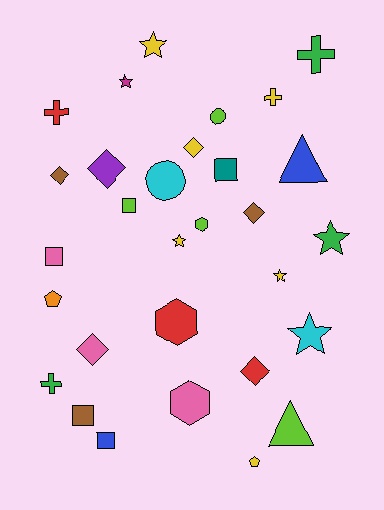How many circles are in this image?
There are 2 circles.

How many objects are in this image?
There are 30 objects.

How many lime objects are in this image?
There are 4 lime objects.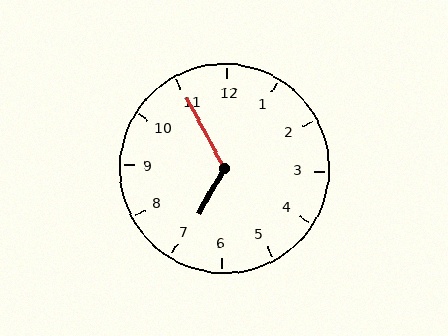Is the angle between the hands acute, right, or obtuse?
It is obtuse.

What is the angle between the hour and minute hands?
Approximately 122 degrees.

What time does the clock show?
6:55.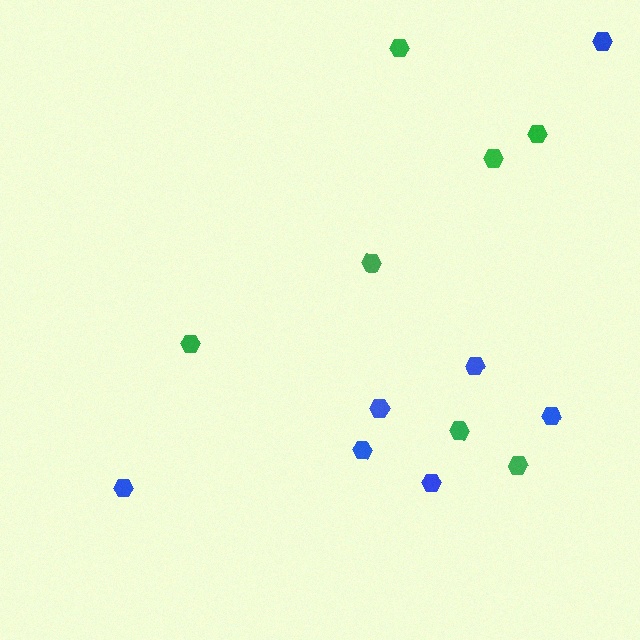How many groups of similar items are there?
There are 2 groups: one group of green hexagons (7) and one group of blue hexagons (7).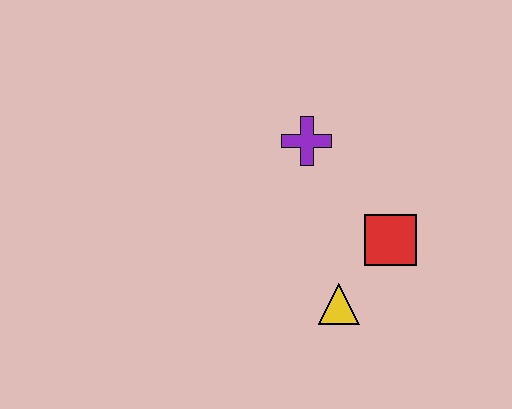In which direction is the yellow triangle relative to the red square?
The yellow triangle is below the red square.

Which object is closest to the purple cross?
The red square is closest to the purple cross.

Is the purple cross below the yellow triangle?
No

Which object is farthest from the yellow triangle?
The purple cross is farthest from the yellow triangle.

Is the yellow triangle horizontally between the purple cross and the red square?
Yes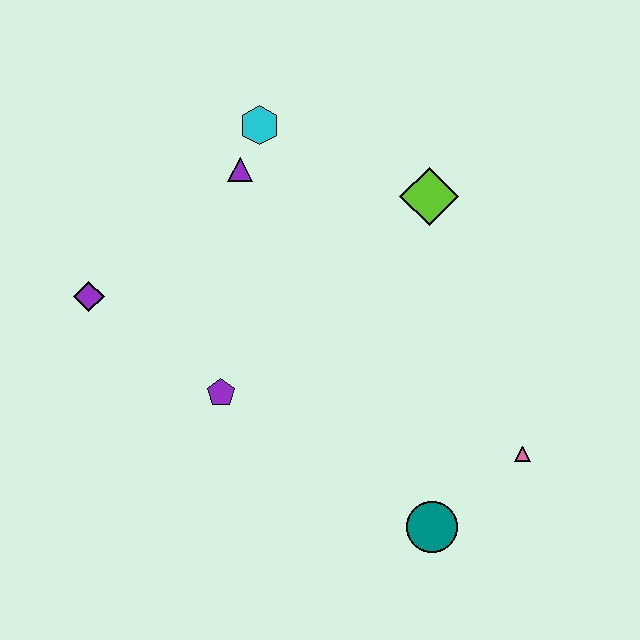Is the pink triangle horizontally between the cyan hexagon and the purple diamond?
No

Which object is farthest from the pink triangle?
The purple diamond is farthest from the pink triangle.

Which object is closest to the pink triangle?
The teal circle is closest to the pink triangle.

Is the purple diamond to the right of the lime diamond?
No